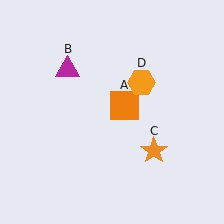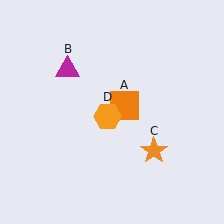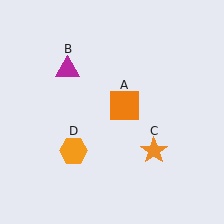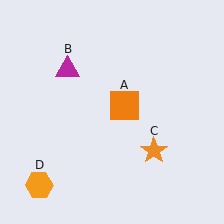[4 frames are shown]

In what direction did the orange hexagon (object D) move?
The orange hexagon (object D) moved down and to the left.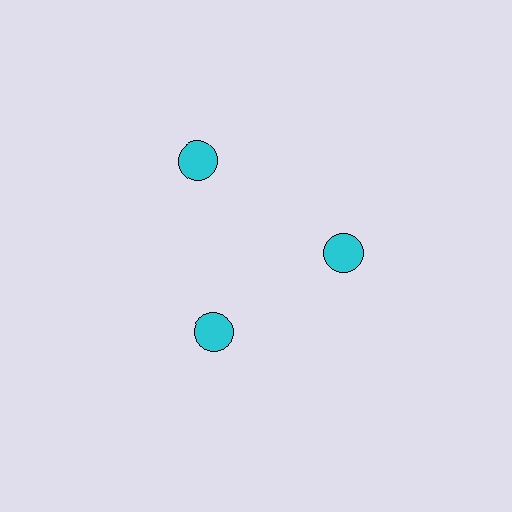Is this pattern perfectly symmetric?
No. The 3 cyan circles are arranged in a ring, but one element near the 11 o'clock position is pushed outward from the center, breaking the 3-fold rotational symmetry.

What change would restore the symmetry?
The symmetry would be restored by moving it inward, back onto the ring so that all 3 circles sit at equal angles and equal distance from the center.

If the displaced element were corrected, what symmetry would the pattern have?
It would have 3-fold rotational symmetry — the pattern would map onto itself every 120 degrees.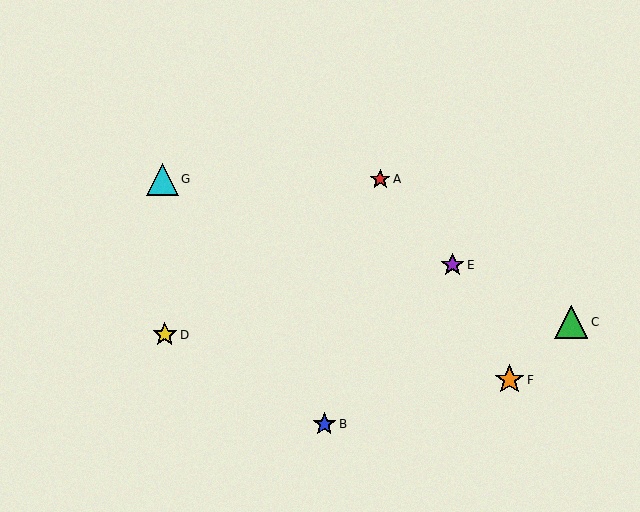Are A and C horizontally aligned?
No, A is at y≈179 and C is at y≈322.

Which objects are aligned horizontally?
Objects A, G are aligned horizontally.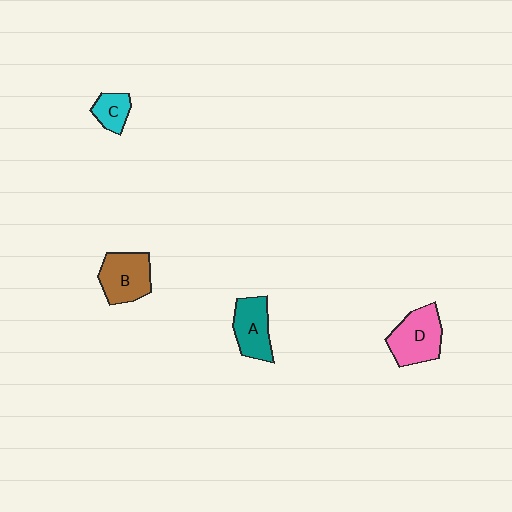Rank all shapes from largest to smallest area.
From largest to smallest: D (pink), B (brown), A (teal), C (cyan).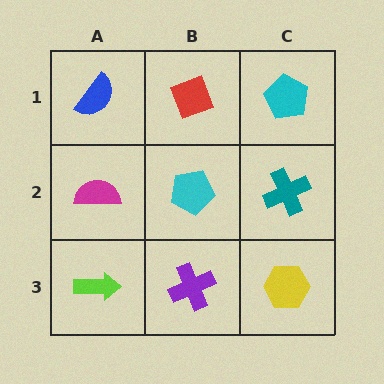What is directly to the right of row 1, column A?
A red diamond.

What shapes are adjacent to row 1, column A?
A magenta semicircle (row 2, column A), a red diamond (row 1, column B).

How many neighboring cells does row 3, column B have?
3.